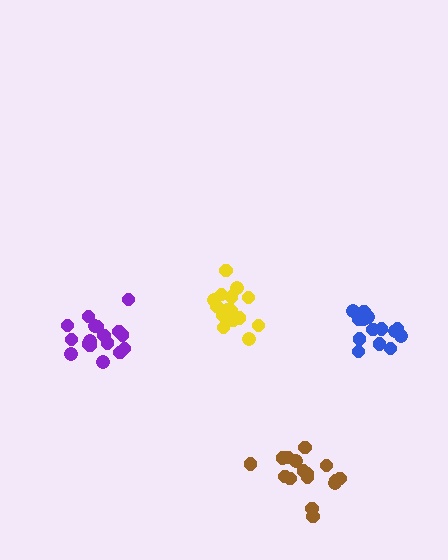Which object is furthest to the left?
The purple cluster is leftmost.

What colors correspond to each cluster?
The clusters are colored: blue, purple, brown, yellow.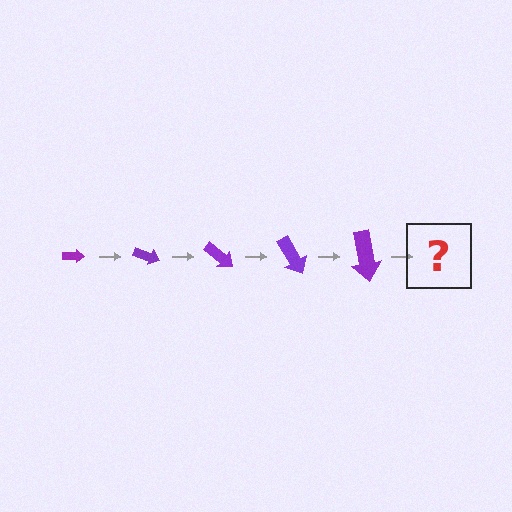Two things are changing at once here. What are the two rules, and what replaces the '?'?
The two rules are that the arrow grows larger each step and it rotates 20 degrees each step. The '?' should be an arrow, larger than the previous one and rotated 100 degrees from the start.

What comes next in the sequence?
The next element should be an arrow, larger than the previous one and rotated 100 degrees from the start.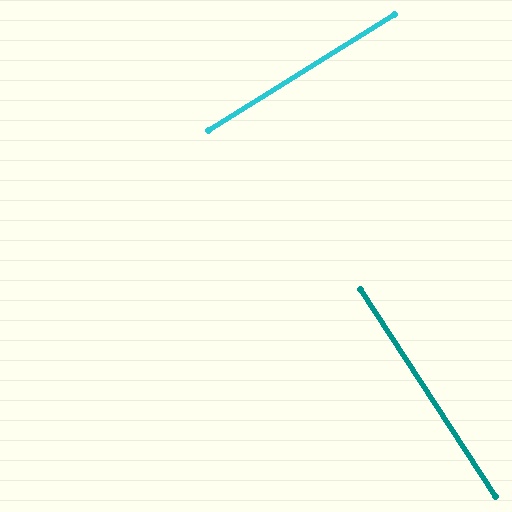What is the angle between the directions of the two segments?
Approximately 89 degrees.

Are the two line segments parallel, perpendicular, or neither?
Perpendicular — they meet at approximately 89°.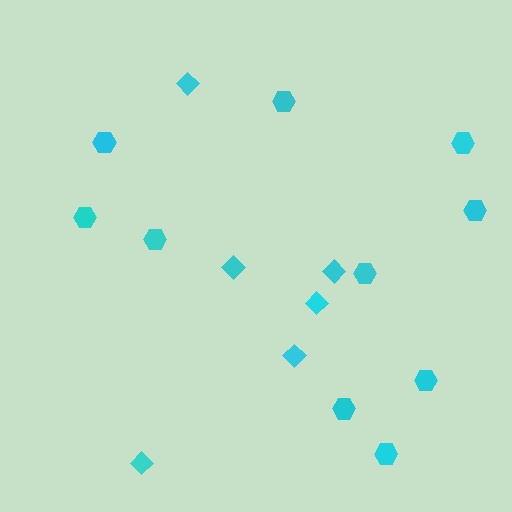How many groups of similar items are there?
There are 2 groups: one group of hexagons (10) and one group of diamonds (6).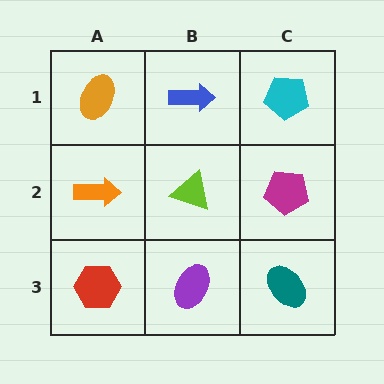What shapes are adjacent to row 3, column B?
A lime triangle (row 2, column B), a red hexagon (row 3, column A), a teal ellipse (row 3, column C).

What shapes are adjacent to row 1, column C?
A magenta pentagon (row 2, column C), a blue arrow (row 1, column B).